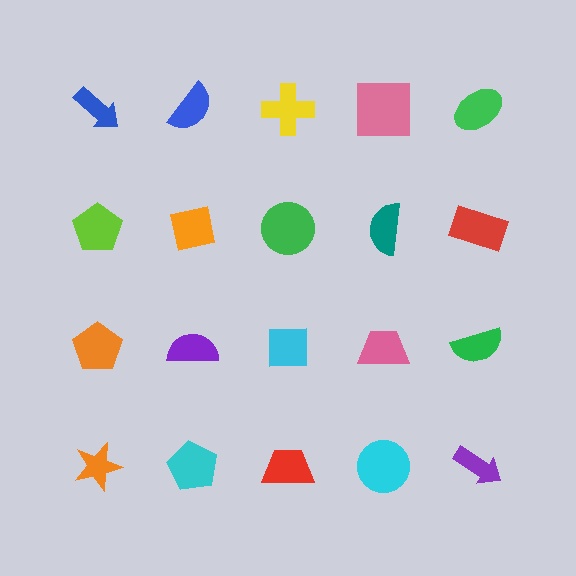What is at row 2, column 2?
An orange square.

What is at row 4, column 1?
An orange star.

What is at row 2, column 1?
A lime pentagon.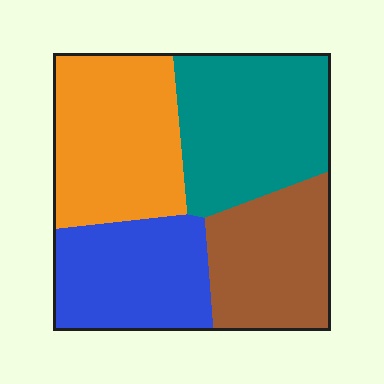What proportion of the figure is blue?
Blue takes up about one fifth (1/5) of the figure.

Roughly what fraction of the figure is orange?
Orange takes up about one quarter (1/4) of the figure.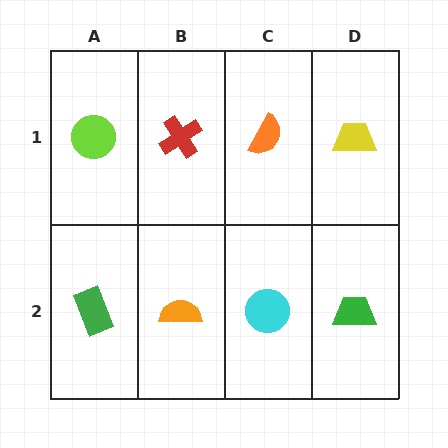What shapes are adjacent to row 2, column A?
A lime circle (row 1, column A), an orange semicircle (row 2, column B).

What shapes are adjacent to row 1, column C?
A cyan circle (row 2, column C), a red cross (row 1, column B), a yellow trapezoid (row 1, column D).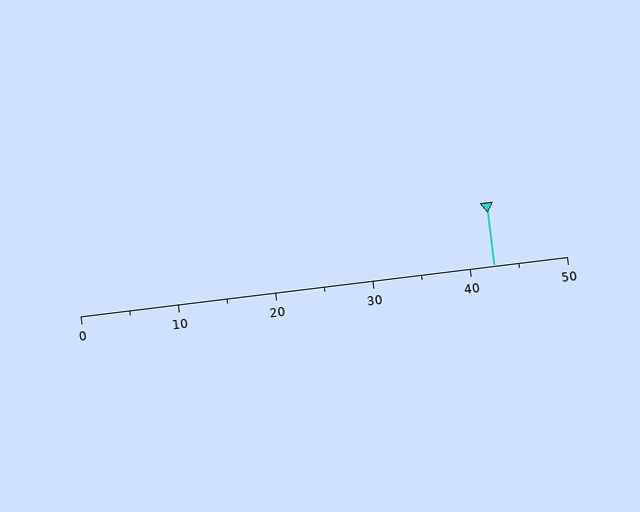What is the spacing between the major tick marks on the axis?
The major ticks are spaced 10 apart.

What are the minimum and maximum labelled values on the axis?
The axis runs from 0 to 50.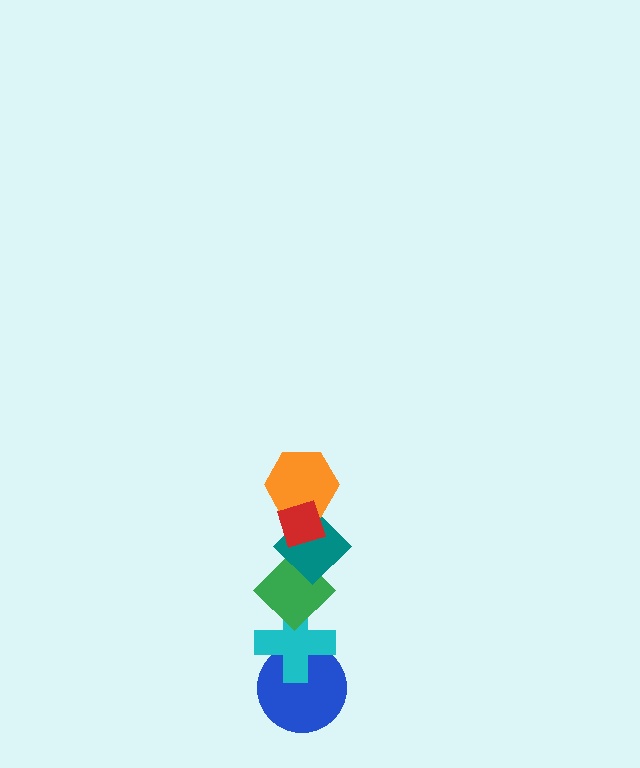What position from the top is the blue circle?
The blue circle is 6th from the top.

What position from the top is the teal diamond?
The teal diamond is 3rd from the top.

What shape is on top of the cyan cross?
The green diamond is on top of the cyan cross.